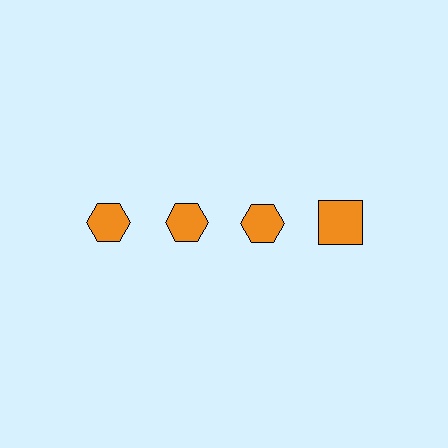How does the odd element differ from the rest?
It has a different shape: square instead of hexagon.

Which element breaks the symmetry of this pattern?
The orange square in the top row, second from right column breaks the symmetry. All other shapes are orange hexagons.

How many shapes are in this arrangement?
There are 4 shapes arranged in a grid pattern.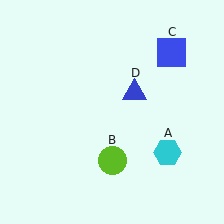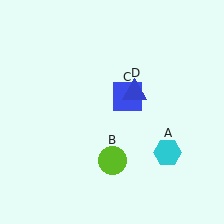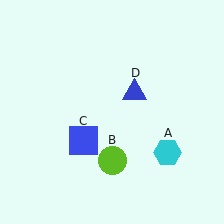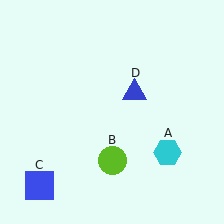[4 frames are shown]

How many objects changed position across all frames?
1 object changed position: blue square (object C).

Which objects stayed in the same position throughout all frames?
Cyan hexagon (object A) and lime circle (object B) and blue triangle (object D) remained stationary.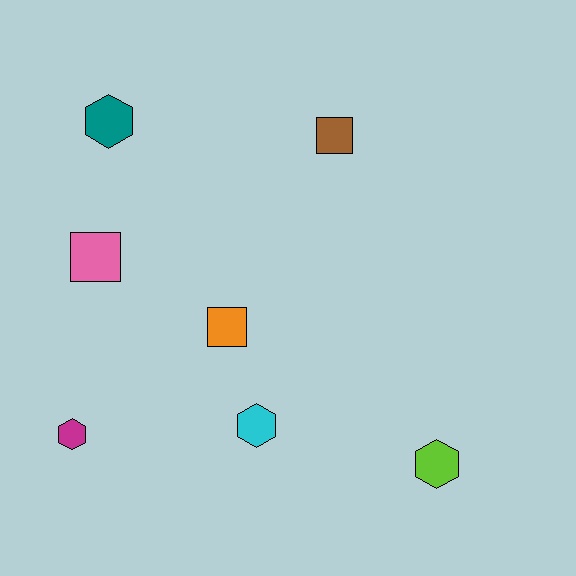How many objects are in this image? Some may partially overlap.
There are 7 objects.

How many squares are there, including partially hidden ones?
There are 3 squares.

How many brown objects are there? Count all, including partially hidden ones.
There is 1 brown object.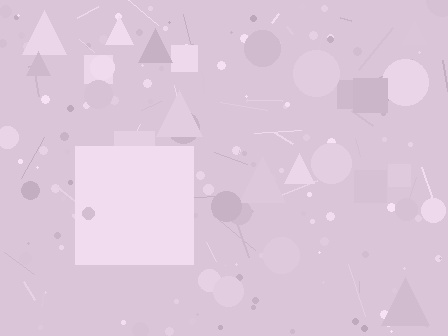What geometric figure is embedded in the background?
A square is embedded in the background.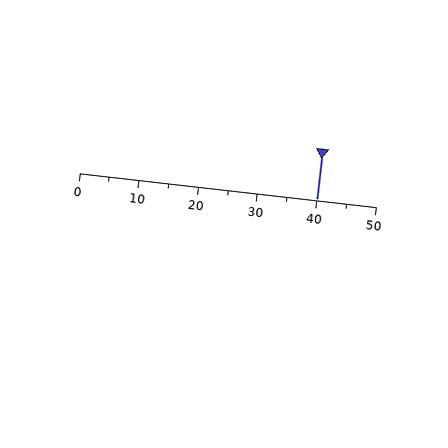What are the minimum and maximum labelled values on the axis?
The axis runs from 0 to 50.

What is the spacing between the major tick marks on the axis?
The major ticks are spaced 10 apart.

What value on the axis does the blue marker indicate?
The marker indicates approximately 40.